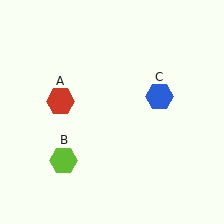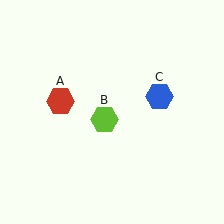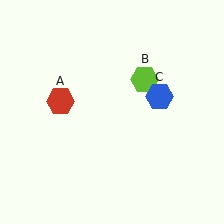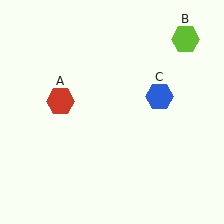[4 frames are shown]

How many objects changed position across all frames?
1 object changed position: lime hexagon (object B).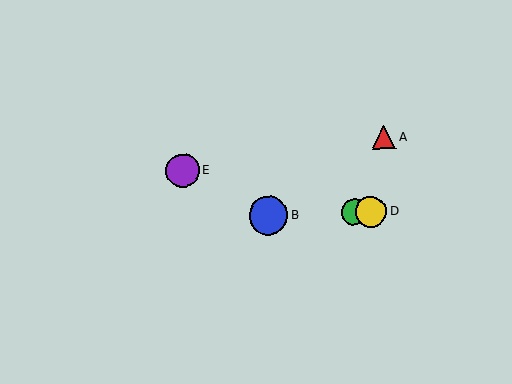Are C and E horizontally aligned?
No, C is at y≈212 and E is at y≈170.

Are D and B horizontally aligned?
Yes, both are at y≈212.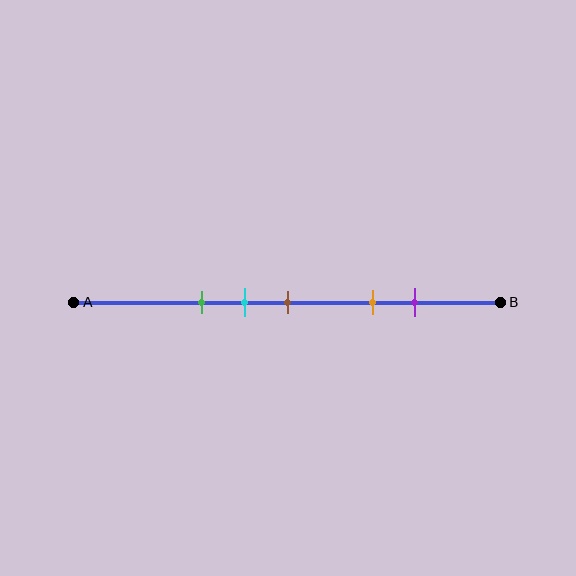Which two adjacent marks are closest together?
The cyan and brown marks are the closest adjacent pair.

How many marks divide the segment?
There are 5 marks dividing the segment.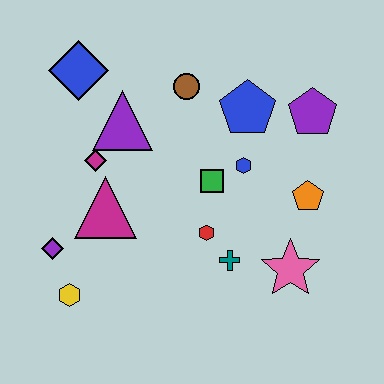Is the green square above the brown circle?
No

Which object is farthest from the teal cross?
The blue diamond is farthest from the teal cross.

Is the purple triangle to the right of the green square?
No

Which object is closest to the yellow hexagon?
The purple diamond is closest to the yellow hexagon.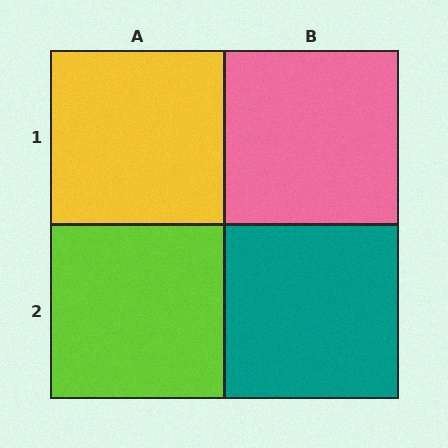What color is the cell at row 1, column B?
Pink.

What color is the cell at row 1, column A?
Yellow.